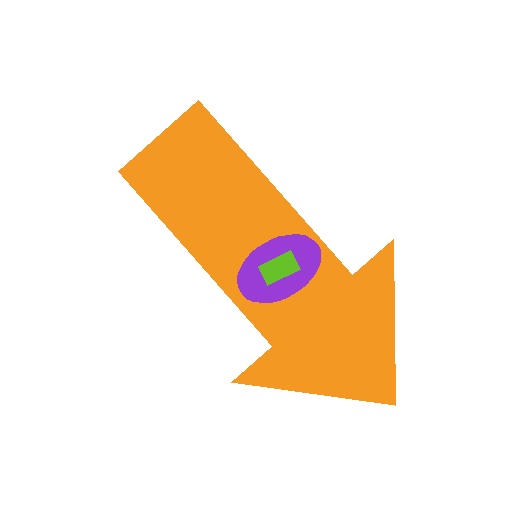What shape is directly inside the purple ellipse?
The lime rectangle.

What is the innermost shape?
The lime rectangle.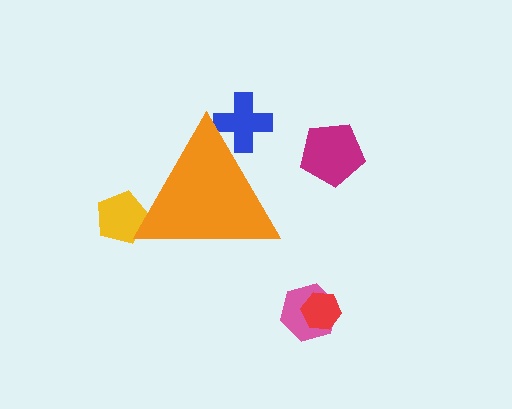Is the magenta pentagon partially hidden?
No, the magenta pentagon is fully visible.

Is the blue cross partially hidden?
Yes, the blue cross is partially hidden behind the orange triangle.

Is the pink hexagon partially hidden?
No, the pink hexagon is fully visible.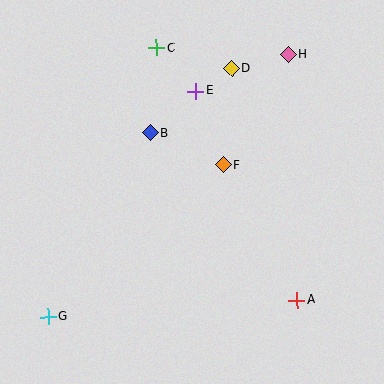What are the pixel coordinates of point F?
Point F is at (223, 165).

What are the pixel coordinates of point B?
Point B is at (150, 133).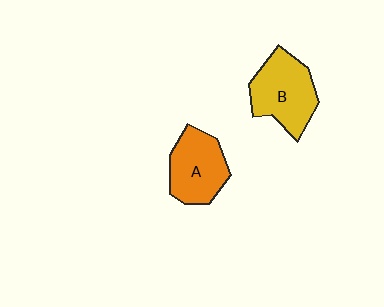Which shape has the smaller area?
Shape A (orange).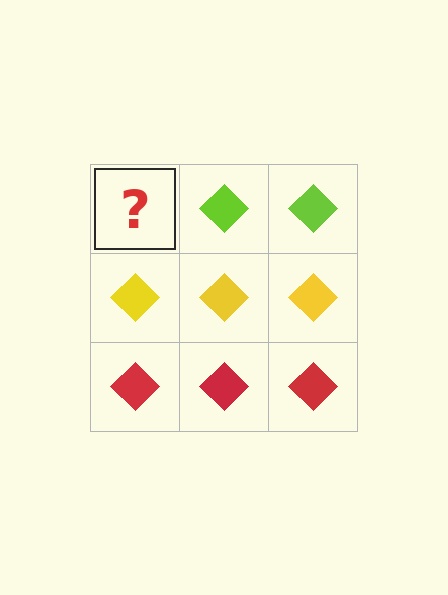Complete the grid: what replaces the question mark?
The question mark should be replaced with a lime diamond.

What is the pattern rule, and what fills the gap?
The rule is that each row has a consistent color. The gap should be filled with a lime diamond.